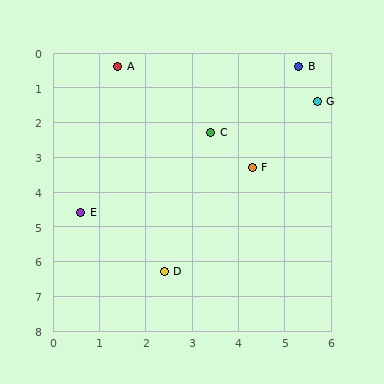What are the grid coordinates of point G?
Point G is at approximately (5.7, 1.4).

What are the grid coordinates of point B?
Point B is at approximately (5.3, 0.4).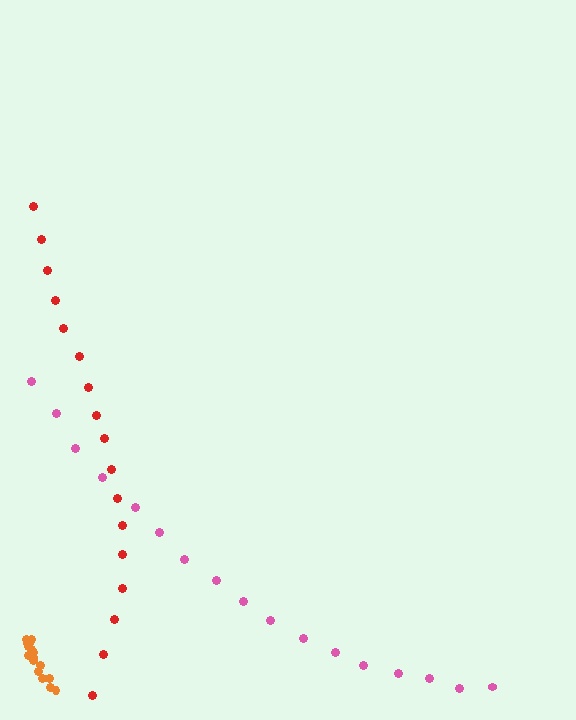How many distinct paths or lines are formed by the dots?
There are 3 distinct paths.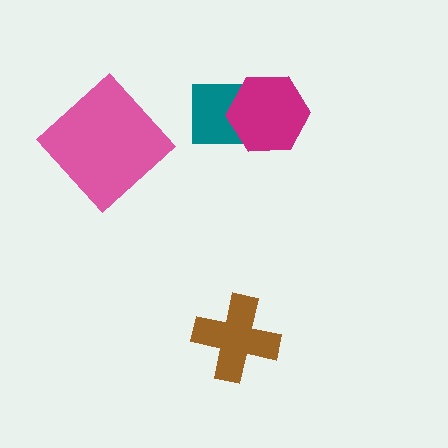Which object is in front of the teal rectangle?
The magenta hexagon is in front of the teal rectangle.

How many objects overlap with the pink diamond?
0 objects overlap with the pink diamond.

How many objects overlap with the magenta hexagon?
1 object overlaps with the magenta hexagon.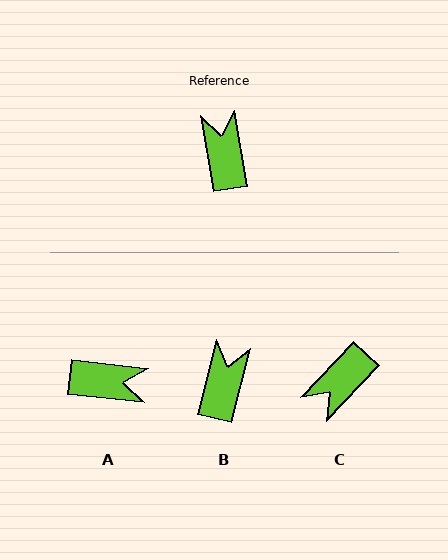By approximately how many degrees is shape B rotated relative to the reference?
Approximately 23 degrees clockwise.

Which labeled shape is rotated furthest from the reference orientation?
C, about 127 degrees away.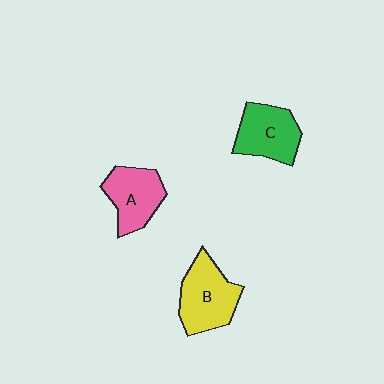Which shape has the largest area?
Shape B (yellow).